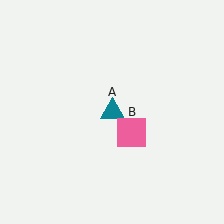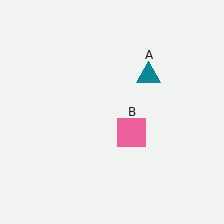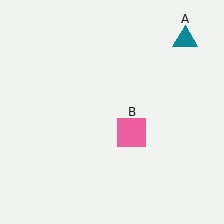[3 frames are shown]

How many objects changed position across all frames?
1 object changed position: teal triangle (object A).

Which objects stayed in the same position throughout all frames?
Pink square (object B) remained stationary.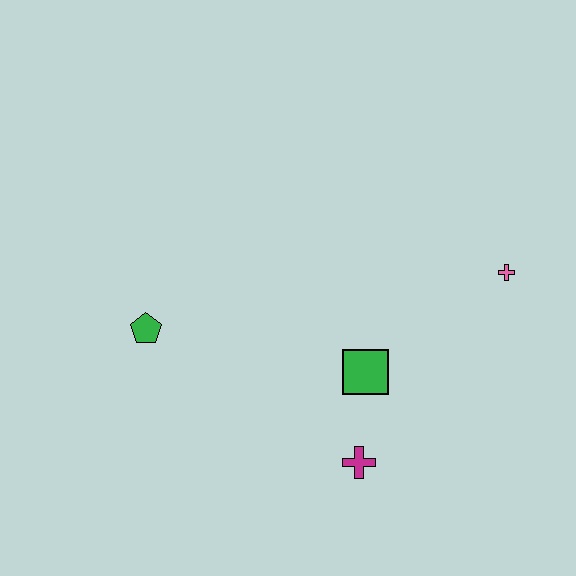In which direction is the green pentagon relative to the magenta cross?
The green pentagon is to the left of the magenta cross.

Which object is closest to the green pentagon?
The green square is closest to the green pentagon.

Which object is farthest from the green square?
The green pentagon is farthest from the green square.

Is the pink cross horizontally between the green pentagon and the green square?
No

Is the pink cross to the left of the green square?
No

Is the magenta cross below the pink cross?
Yes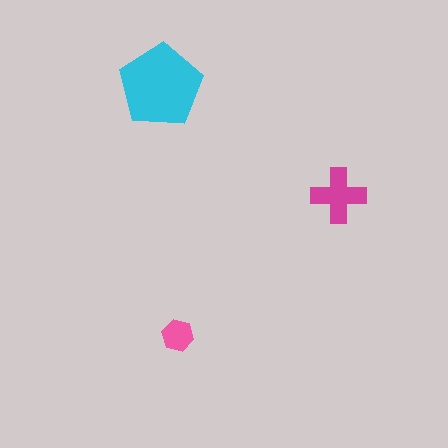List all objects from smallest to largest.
The pink hexagon, the magenta cross, the cyan pentagon.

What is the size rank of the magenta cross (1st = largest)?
2nd.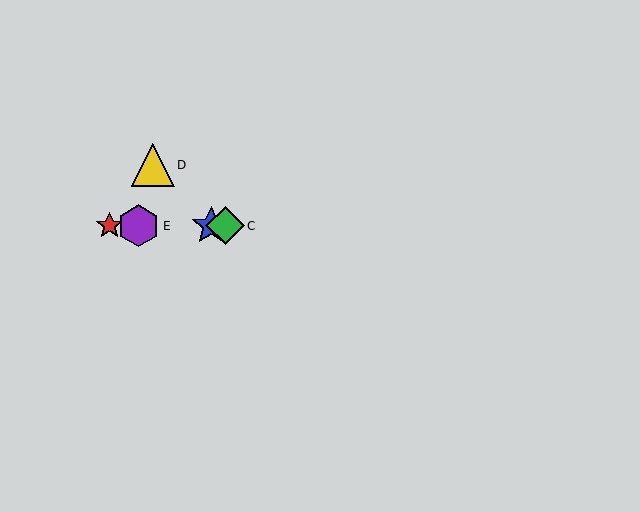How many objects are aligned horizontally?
4 objects (A, B, C, E) are aligned horizontally.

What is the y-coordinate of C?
Object C is at y≈226.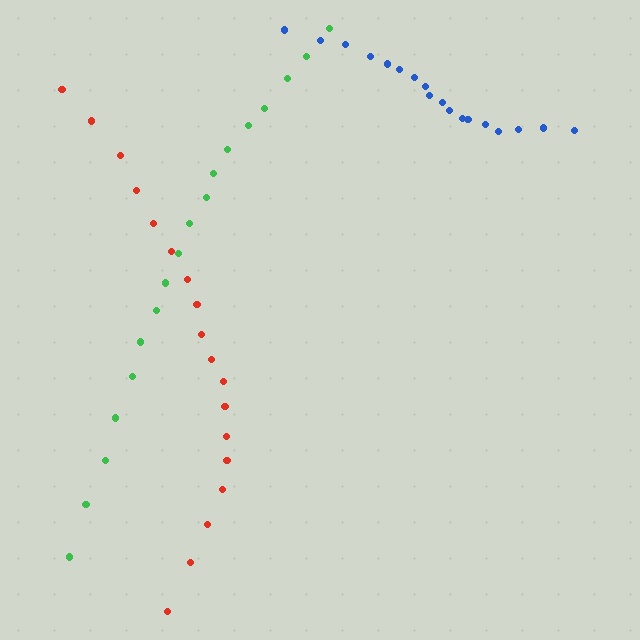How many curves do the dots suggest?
There are 3 distinct paths.